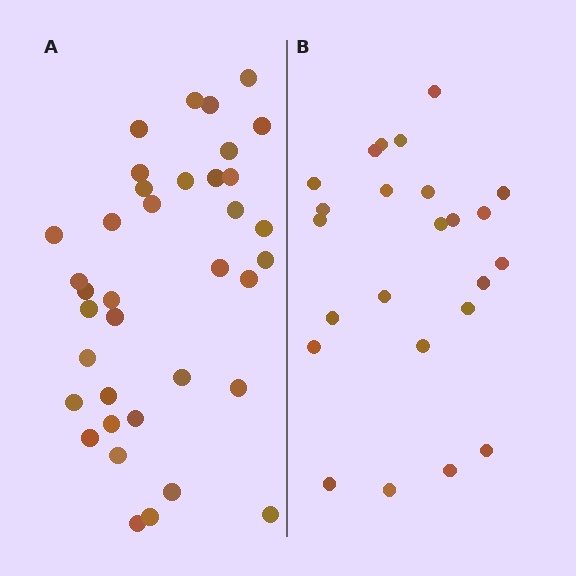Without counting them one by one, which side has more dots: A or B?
Region A (the left region) has more dots.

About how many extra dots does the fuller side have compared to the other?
Region A has approximately 15 more dots than region B.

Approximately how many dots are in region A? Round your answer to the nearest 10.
About 40 dots. (The exact count is 37, which rounds to 40.)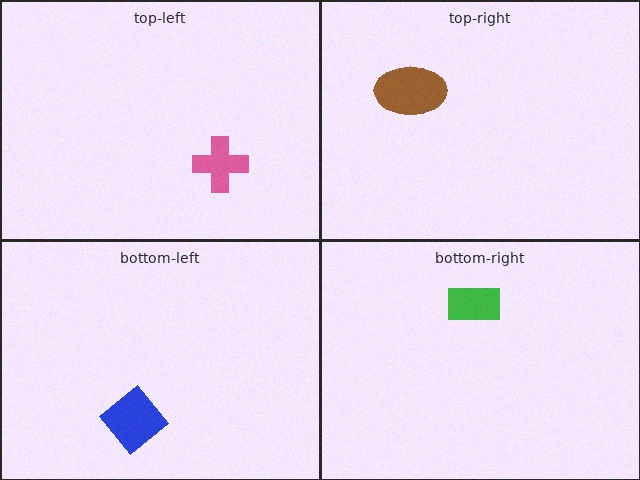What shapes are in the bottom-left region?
The blue diamond.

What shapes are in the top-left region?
The pink cross.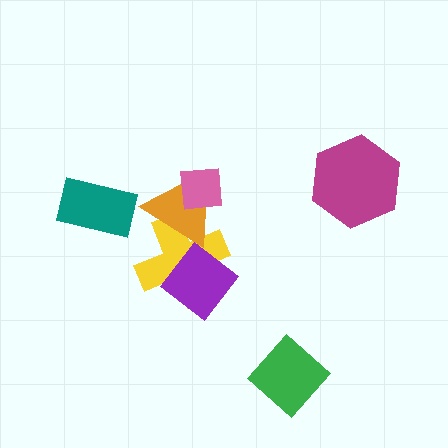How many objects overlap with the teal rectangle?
0 objects overlap with the teal rectangle.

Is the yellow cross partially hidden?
Yes, it is partially covered by another shape.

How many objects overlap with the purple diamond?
1 object overlaps with the purple diamond.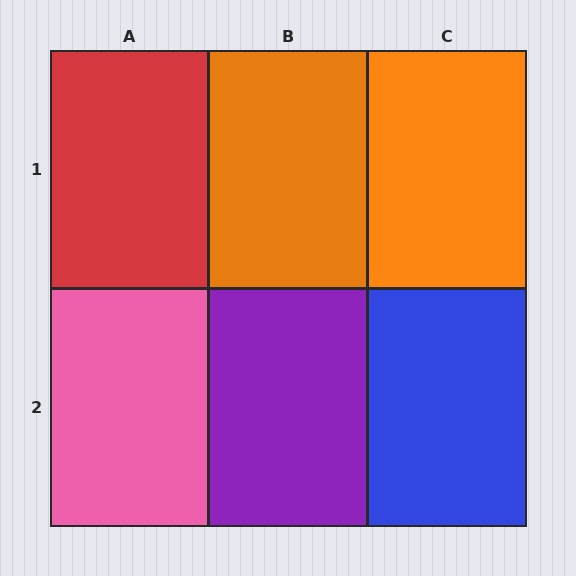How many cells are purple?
1 cell is purple.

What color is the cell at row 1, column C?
Orange.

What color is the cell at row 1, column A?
Red.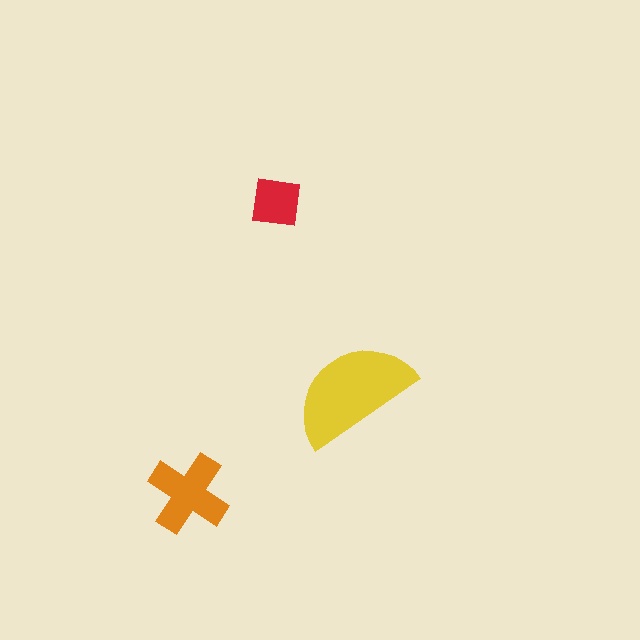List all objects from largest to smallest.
The yellow semicircle, the orange cross, the red square.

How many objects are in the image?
There are 3 objects in the image.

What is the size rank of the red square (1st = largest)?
3rd.